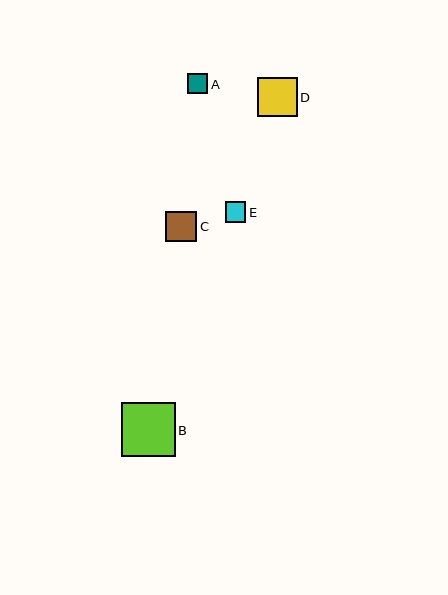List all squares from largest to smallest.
From largest to smallest: B, D, C, E, A.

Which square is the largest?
Square B is the largest with a size of approximately 54 pixels.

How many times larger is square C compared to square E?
Square C is approximately 1.5 times the size of square E.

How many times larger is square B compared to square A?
Square B is approximately 2.7 times the size of square A.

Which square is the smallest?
Square A is the smallest with a size of approximately 20 pixels.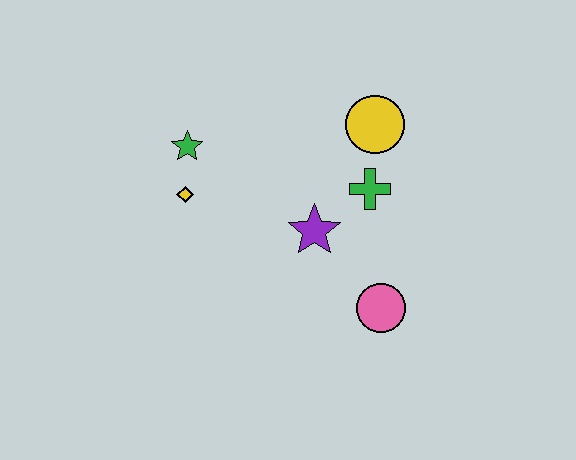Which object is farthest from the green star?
The pink circle is farthest from the green star.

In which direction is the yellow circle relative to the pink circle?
The yellow circle is above the pink circle.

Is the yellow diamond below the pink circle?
No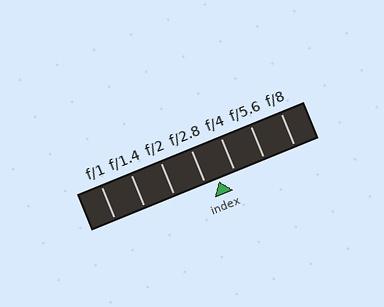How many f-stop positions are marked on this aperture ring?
There are 7 f-stop positions marked.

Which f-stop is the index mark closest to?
The index mark is closest to f/2.8.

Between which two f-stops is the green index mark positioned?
The index mark is between f/2.8 and f/4.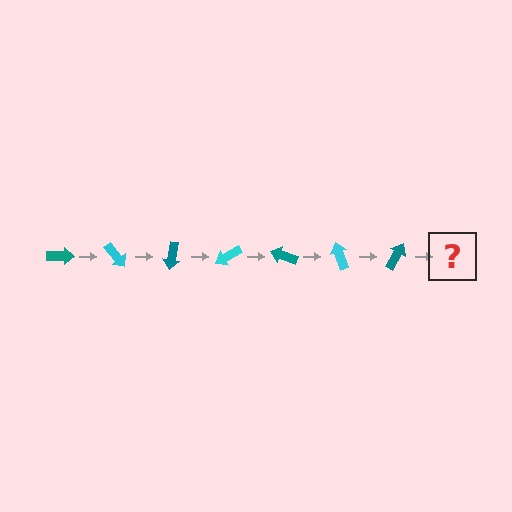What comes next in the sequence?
The next element should be a cyan arrow, rotated 350 degrees from the start.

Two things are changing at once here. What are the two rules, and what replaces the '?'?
The two rules are that it rotates 50 degrees each step and the color cycles through teal and cyan. The '?' should be a cyan arrow, rotated 350 degrees from the start.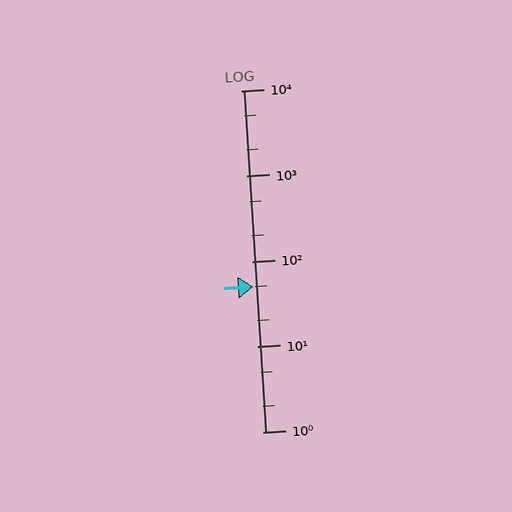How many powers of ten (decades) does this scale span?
The scale spans 4 decades, from 1 to 10000.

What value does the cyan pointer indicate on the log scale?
The pointer indicates approximately 50.